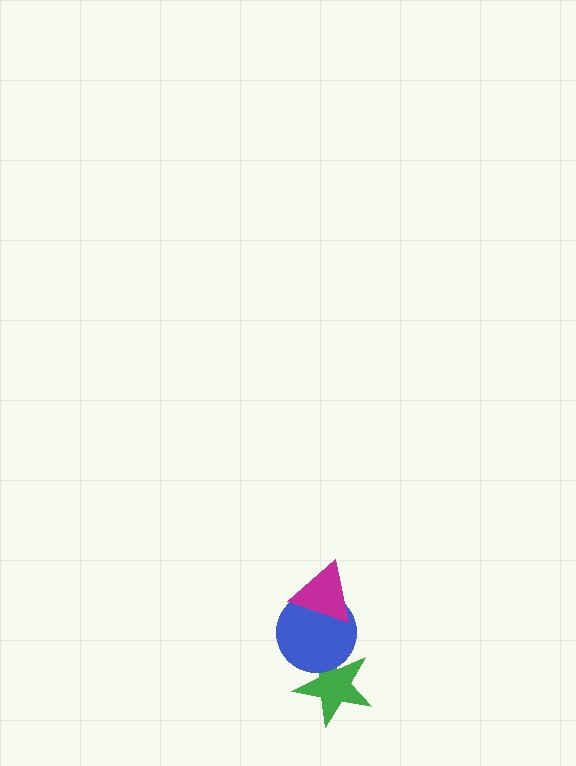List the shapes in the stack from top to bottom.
From top to bottom: the magenta triangle, the blue circle, the green star.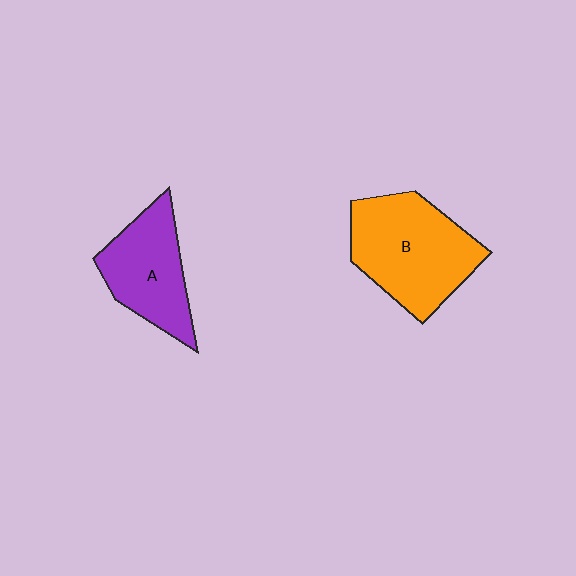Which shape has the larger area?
Shape B (orange).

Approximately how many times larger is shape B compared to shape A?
Approximately 1.3 times.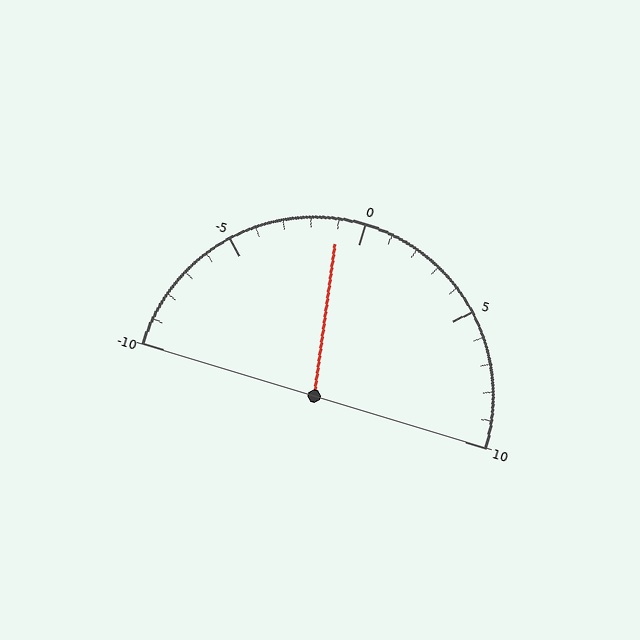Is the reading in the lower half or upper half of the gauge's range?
The reading is in the lower half of the range (-10 to 10).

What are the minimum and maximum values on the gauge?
The gauge ranges from -10 to 10.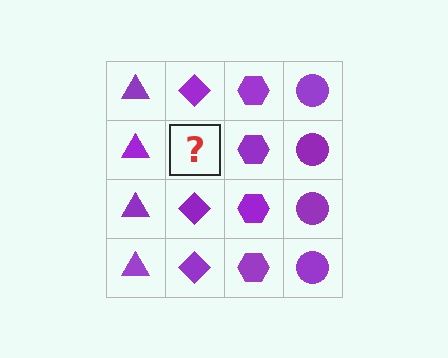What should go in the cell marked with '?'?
The missing cell should contain a purple diamond.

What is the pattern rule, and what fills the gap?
The rule is that each column has a consistent shape. The gap should be filled with a purple diamond.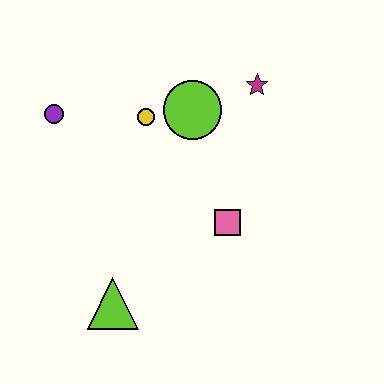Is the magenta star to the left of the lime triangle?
No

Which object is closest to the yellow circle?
The lime circle is closest to the yellow circle.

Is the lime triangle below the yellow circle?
Yes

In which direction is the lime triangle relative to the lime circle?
The lime triangle is below the lime circle.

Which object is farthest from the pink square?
The purple circle is farthest from the pink square.